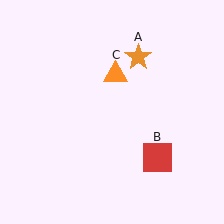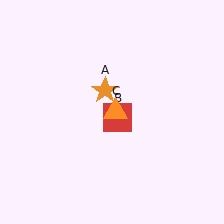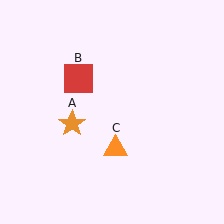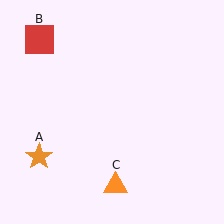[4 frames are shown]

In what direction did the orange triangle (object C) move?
The orange triangle (object C) moved down.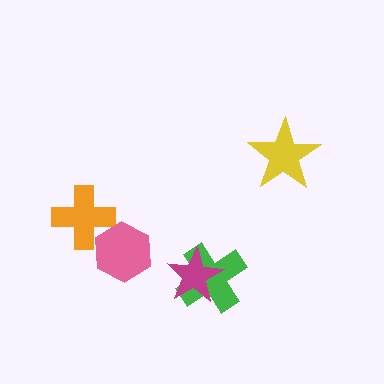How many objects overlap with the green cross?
1 object overlaps with the green cross.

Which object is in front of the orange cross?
The pink hexagon is in front of the orange cross.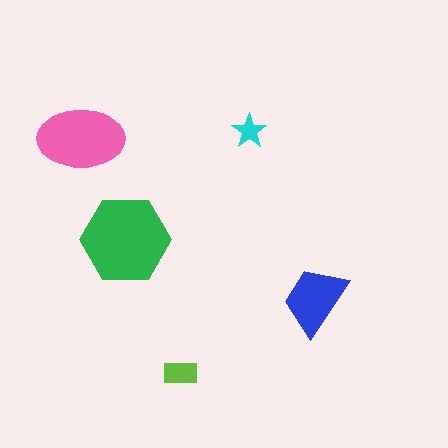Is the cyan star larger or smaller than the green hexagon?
Smaller.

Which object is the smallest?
The cyan star.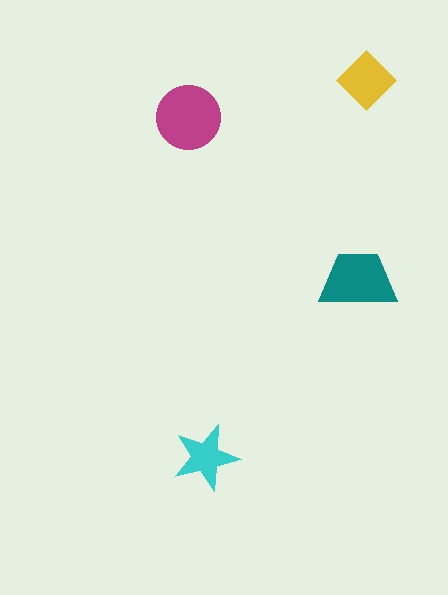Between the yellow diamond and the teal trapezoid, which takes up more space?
The teal trapezoid.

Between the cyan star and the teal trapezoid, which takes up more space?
The teal trapezoid.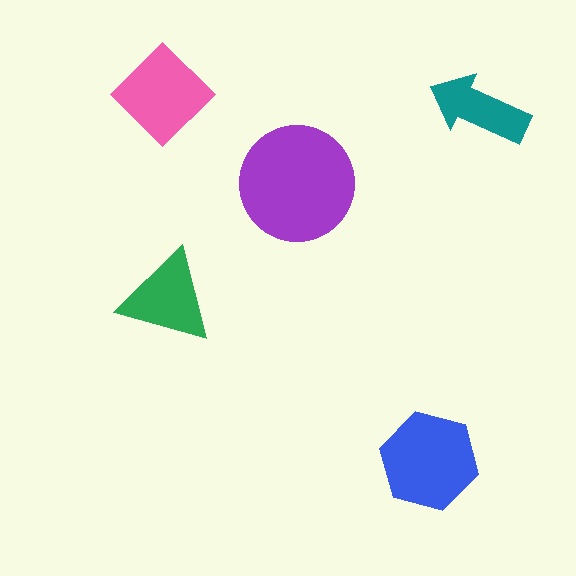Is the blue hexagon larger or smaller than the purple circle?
Smaller.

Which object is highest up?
The pink diamond is topmost.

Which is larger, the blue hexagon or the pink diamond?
The blue hexagon.